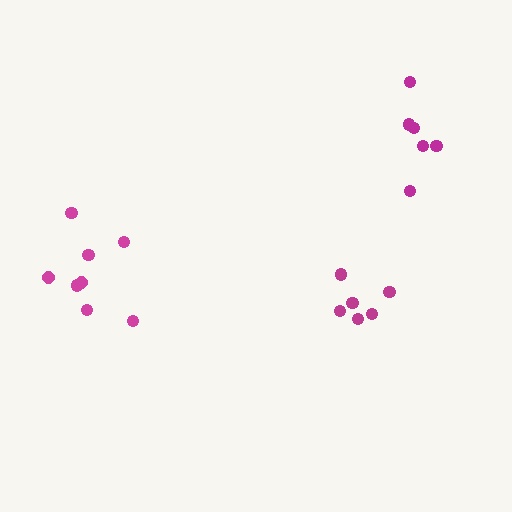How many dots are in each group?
Group 1: 6 dots, Group 2: 8 dots, Group 3: 6 dots (20 total).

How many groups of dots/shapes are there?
There are 3 groups.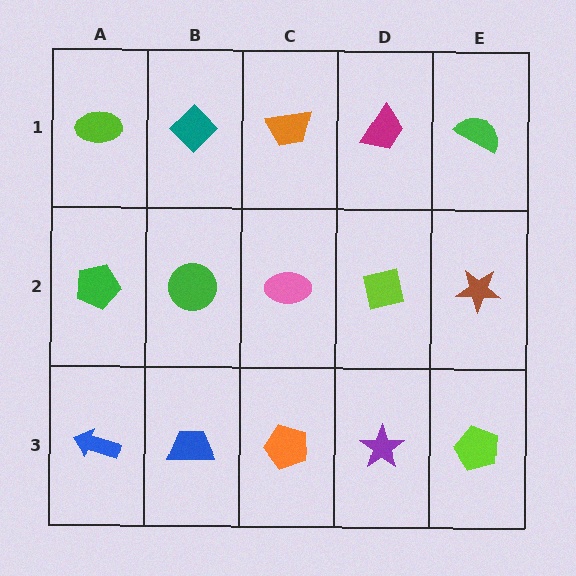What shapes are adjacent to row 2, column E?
A green semicircle (row 1, column E), a lime pentagon (row 3, column E), a lime square (row 2, column D).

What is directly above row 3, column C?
A pink ellipse.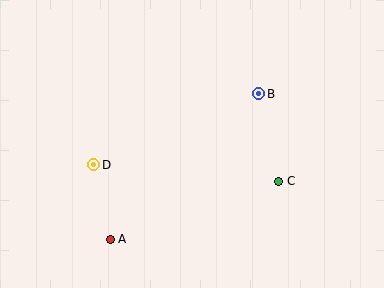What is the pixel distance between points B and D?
The distance between B and D is 180 pixels.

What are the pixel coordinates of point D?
Point D is at (94, 165).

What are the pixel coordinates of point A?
Point A is at (110, 239).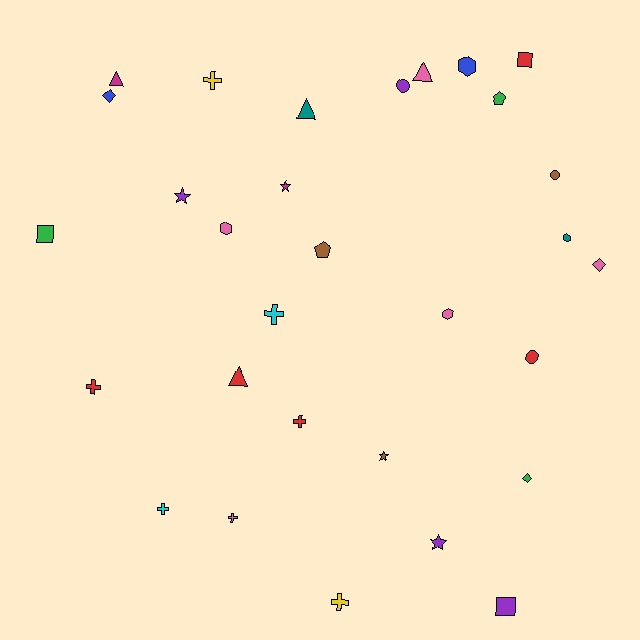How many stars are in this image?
There are 4 stars.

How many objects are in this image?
There are 30 objects.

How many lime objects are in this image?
There are no lime objects.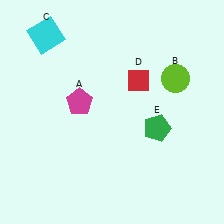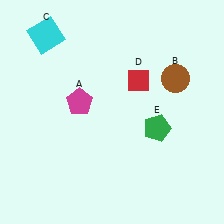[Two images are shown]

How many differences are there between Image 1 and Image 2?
There is 1 difference between the two images.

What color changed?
The circle (B) changed from lime in Image 1 to brown in Image 2.